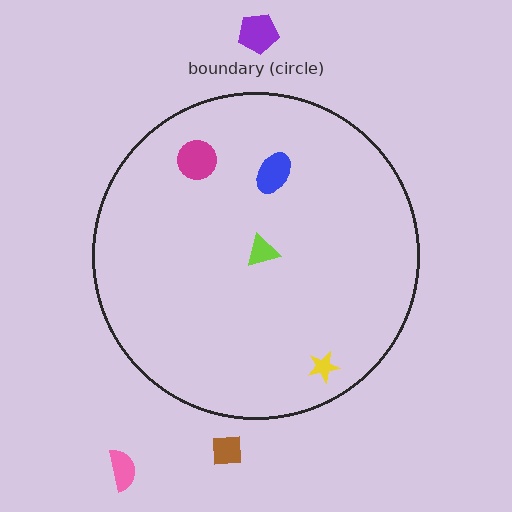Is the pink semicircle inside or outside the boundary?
Outside.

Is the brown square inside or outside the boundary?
Outside.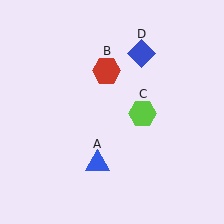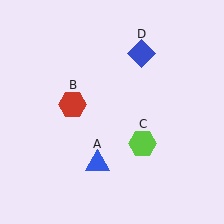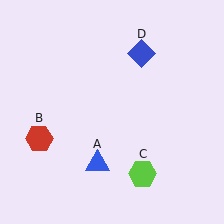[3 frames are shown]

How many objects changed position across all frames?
2 objects changed position: red hexagon (object B), lime hexagon (object C).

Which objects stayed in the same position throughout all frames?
Blue triangle (object A) and blue diamond (object D) remained stationary.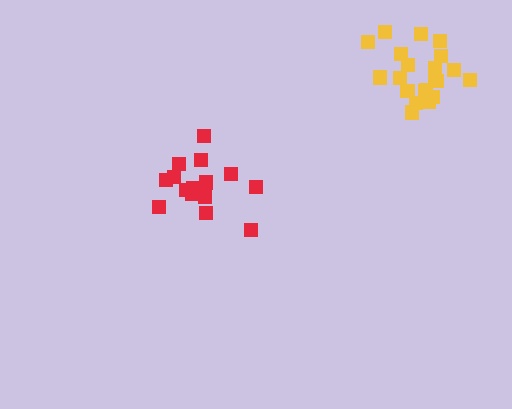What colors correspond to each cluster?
The clusters are colored: red, yellow.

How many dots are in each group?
Group 1: 15 dots, Group 2: 21 dots (36 total).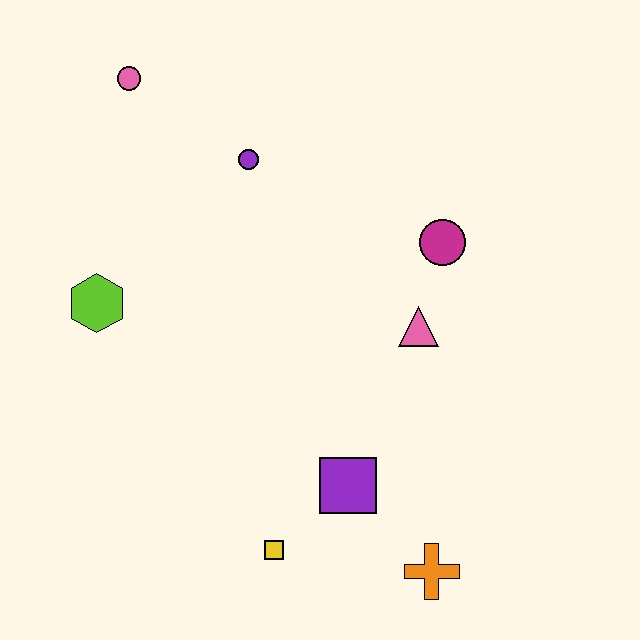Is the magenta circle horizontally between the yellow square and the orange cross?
No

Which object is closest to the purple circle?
The pink circle is closest to the purple circle.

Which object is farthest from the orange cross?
The pink circle is farthest from the orange cross.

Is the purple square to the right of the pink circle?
Yes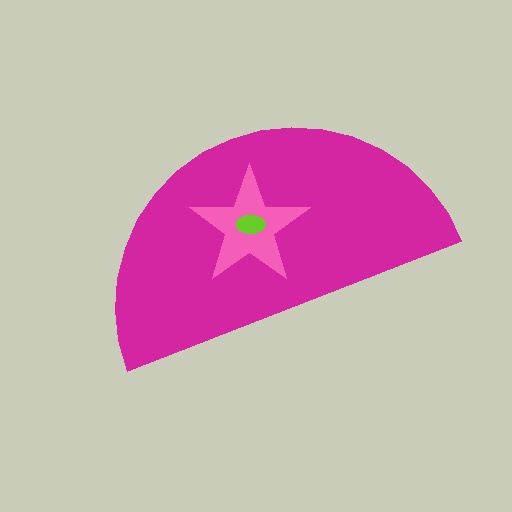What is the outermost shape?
The magenta semicircle.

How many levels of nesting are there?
3.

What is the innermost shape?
The lime ellipse.